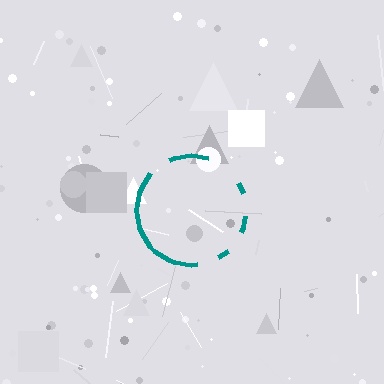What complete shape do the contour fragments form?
The contour fragments form a circle.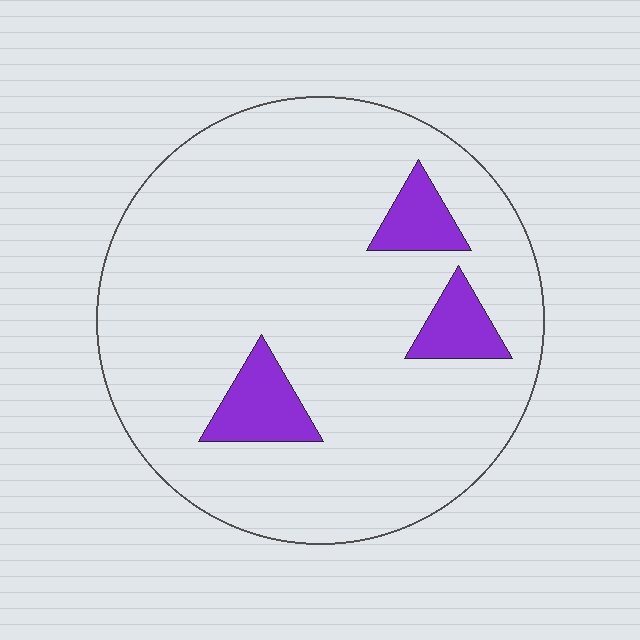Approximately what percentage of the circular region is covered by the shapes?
Approximately 10%.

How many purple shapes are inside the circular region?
3.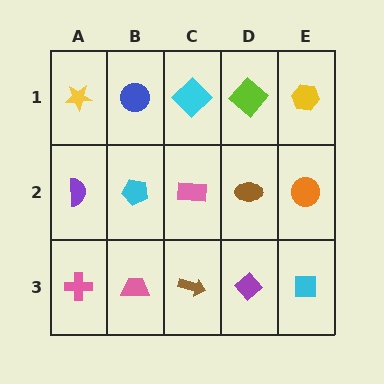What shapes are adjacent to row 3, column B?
A cyan pentagon (row 2, column B), a pink cross (row 3, column A), a brown arrow (row 3, column C).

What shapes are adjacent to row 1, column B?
A cyan pentagon (row 2, column B), a yellow star (row 1, column A), a cyan diamond (row 1, column C).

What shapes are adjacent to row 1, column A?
A purple semicircle (row 2, column A), a blue circle (row 1, column B).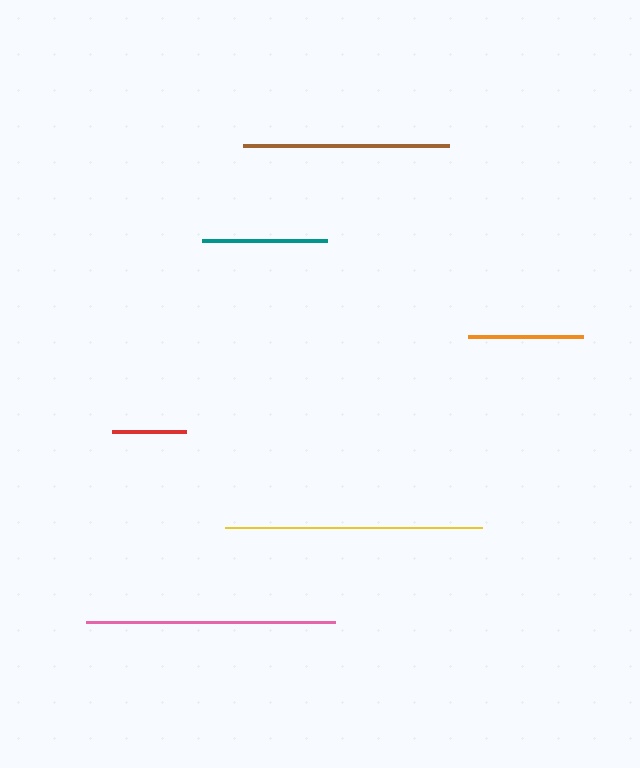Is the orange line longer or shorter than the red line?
The orange line is longer than the red line.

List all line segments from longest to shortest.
From longest to shortest: yellow, pink, brown, teal, orange, red.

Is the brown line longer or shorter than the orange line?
The brown line is longer than the orange line.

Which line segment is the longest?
The yellow line is the longest at approximately 256 pixels.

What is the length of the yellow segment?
The yellow segment is approximately 256 pixels long.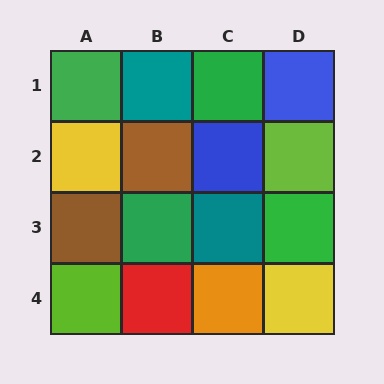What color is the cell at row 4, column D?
Yellow.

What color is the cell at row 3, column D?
Green.